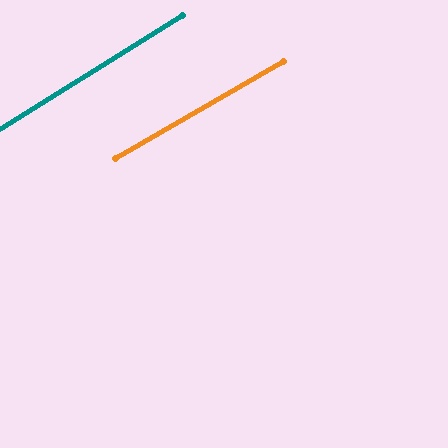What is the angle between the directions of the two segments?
Approximately 2 degrees.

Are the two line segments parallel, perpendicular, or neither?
Parallel — their directions differ by only 1.9°.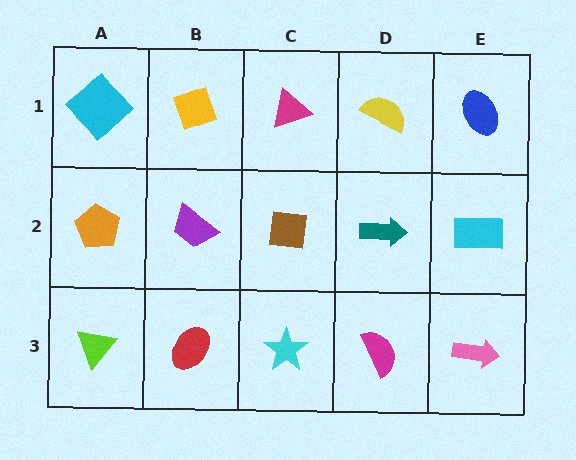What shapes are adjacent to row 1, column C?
A brown square (row 2, column C), a yellow diamond (row 1, column B), a yellow semicircle (row 1, column D).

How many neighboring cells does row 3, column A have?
2.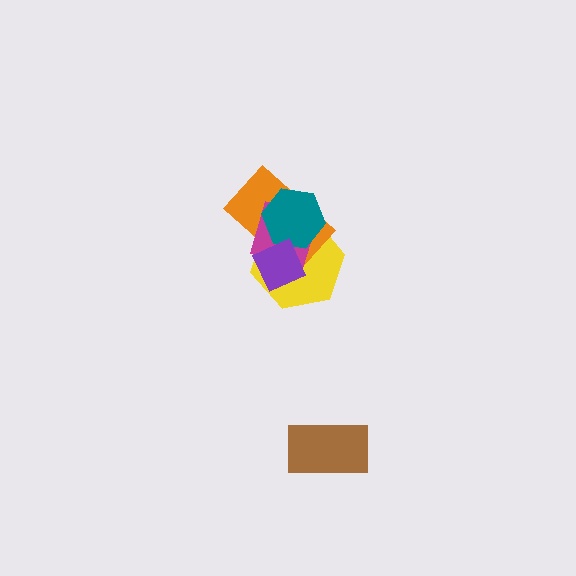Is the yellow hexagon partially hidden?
Yes, it is partially covered by another shape.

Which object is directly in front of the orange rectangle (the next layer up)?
The magenta diamond is directly in front of the orange rectangle.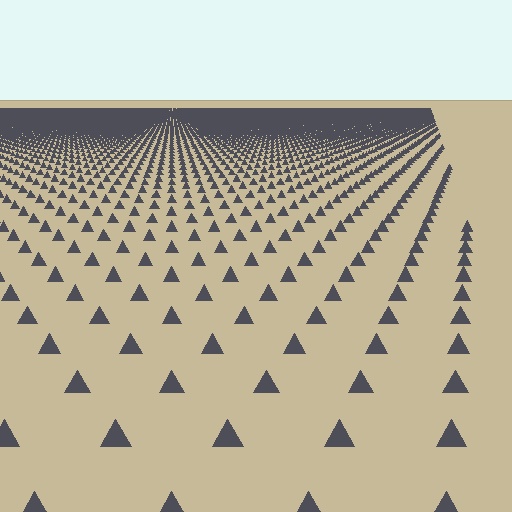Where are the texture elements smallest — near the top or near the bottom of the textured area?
Near the top.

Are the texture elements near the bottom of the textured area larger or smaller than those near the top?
Larger. Near the bottom, elements are closer to the viewer and appear at a bigger on-screen size.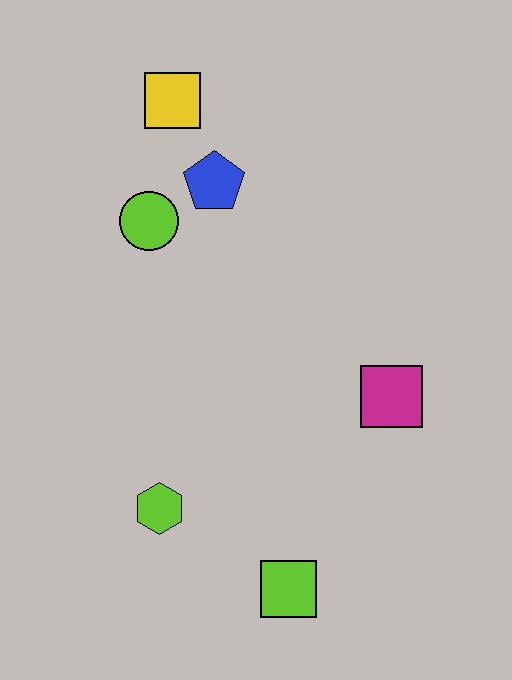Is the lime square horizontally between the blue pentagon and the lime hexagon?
No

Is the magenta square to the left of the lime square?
No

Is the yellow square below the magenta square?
No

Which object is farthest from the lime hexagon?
The yellow square is farthest from the lime hexagon.